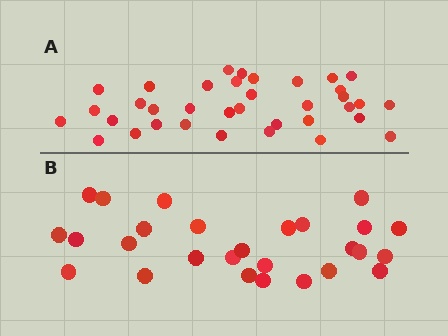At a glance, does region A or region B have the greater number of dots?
Region A (the top region) has more dots.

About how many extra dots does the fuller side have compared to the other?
Region A has roughly 8 or so more dots than region B.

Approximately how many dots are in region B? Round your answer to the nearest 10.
About 30 dots. (The exact count is 27, which rounds to 30.)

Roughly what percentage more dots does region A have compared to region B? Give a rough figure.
About 35% more.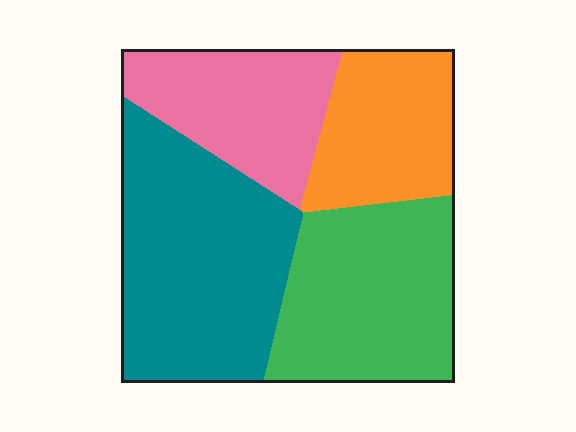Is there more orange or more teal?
Teal.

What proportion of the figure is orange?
Orange covers about 20% of the figure.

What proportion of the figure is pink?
Pink covers around 20% of the figure.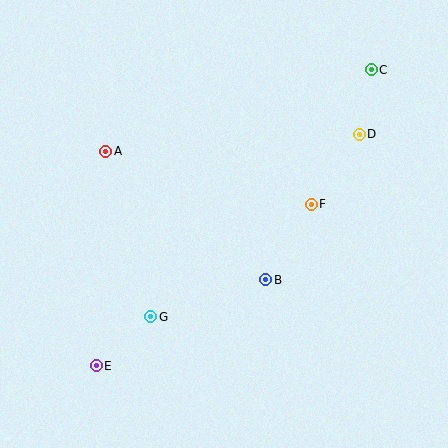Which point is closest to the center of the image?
Point B at (266, 280) is closest to the center.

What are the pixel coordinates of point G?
Point G is at (151, 317).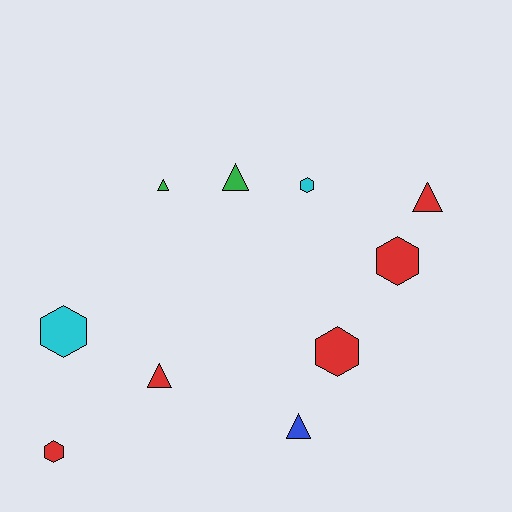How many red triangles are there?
There are 2 red triangles.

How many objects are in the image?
There are 10 objects.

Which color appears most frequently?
Red, with 5 objects.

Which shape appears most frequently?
Hexagon, with 5 objects.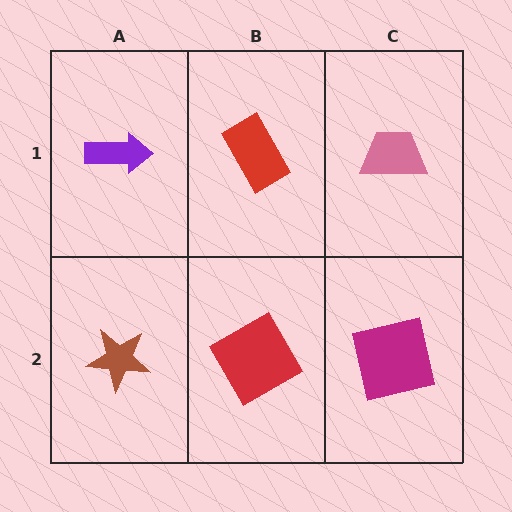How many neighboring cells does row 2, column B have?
3.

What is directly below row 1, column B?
A red square.